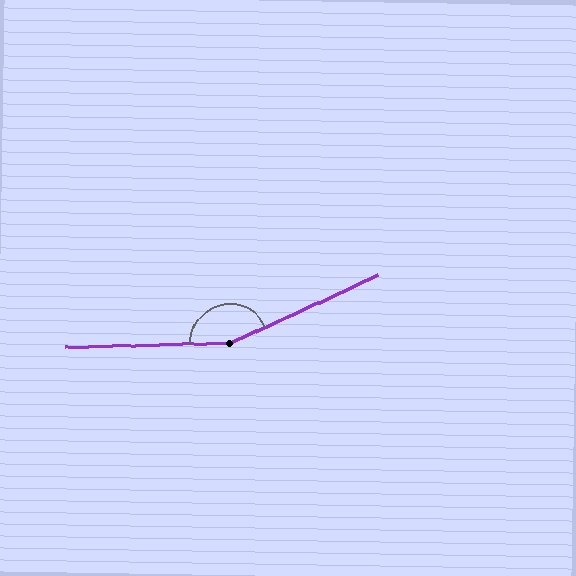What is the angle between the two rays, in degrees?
Approximately 157 degrees.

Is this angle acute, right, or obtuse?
It is obtuse.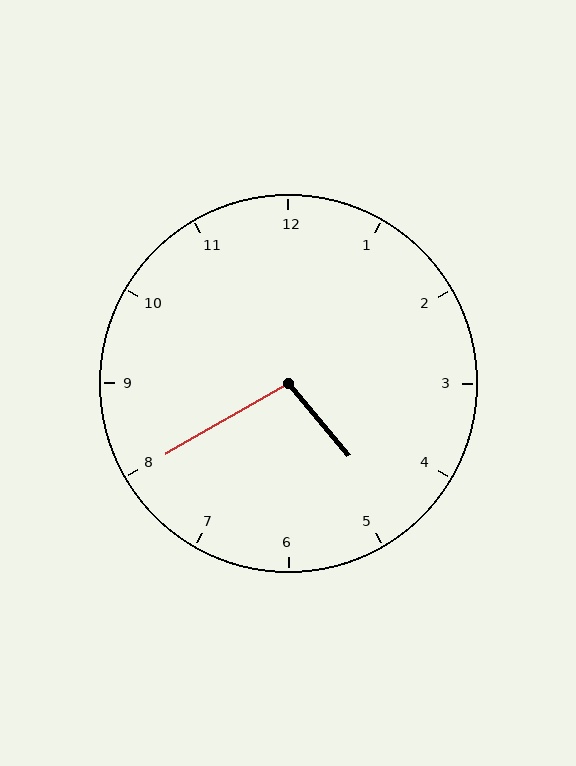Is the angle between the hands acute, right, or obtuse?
It is obtuse.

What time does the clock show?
4:40.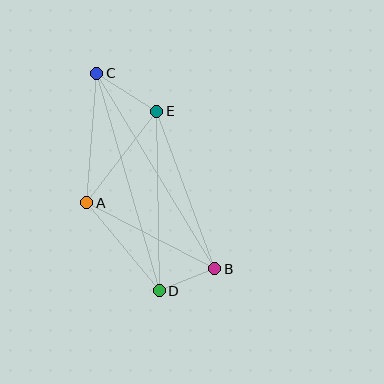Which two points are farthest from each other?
Points B and C are farthest from each other.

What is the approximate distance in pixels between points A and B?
The distance between A and B is approximately 144 pixels.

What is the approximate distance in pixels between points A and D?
The distance between A and D is approximately 114 pixels.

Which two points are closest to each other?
Points B and D are closest to each other.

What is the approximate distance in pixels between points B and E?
The distance between B and E is approximately 168 pixels.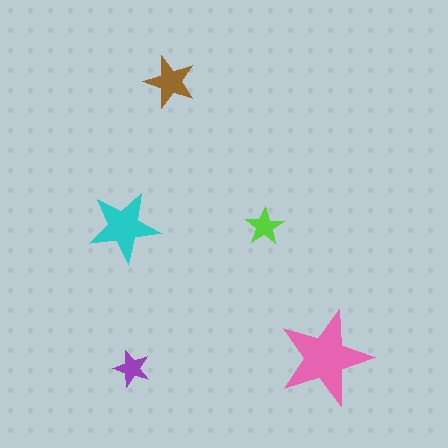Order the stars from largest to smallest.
the pink one, the cyan one, the brown one, the lime one, the purple one.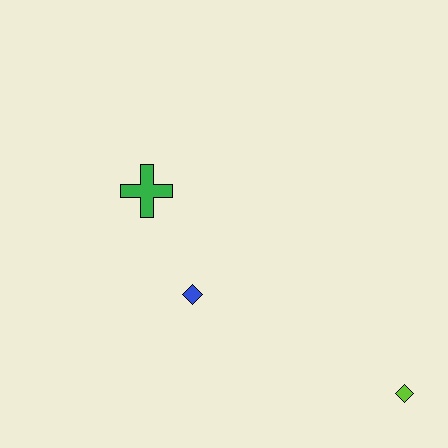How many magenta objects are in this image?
There are no magenta objects.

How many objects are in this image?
There are 3 objects.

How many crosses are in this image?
There is 1 cross.